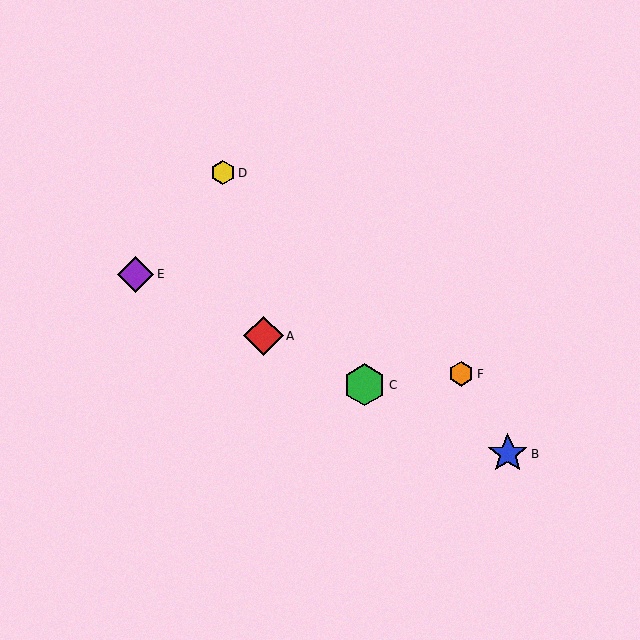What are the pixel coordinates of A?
Object A is at (264, 336).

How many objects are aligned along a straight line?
4 objects (A, B, C, E) are aligned along a straight line.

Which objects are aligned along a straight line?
Objects A, B, C, E are aligned along a straight line.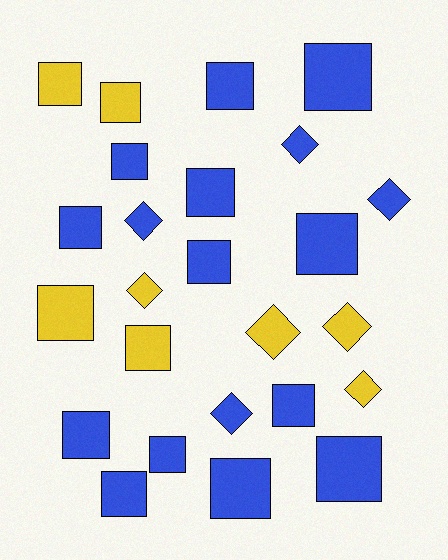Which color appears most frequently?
Blue, with 17 objects.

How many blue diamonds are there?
There are 4 blue diamonds.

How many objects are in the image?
There are 25 objects.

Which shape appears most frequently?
Square, with 17 objects.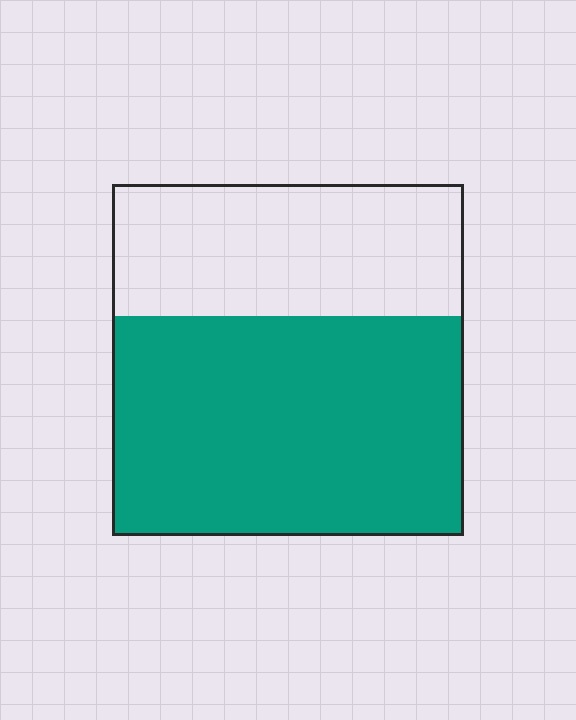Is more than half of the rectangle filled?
Yes.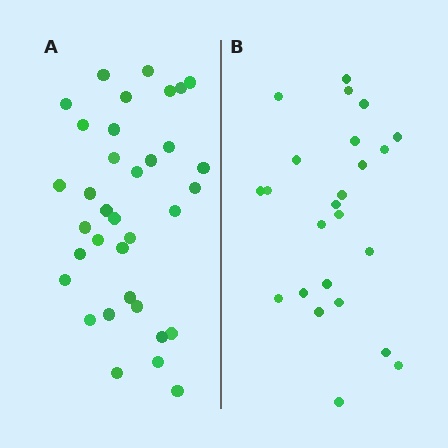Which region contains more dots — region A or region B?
Region A (the left region) has more dots.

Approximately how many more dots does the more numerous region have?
Region A has roughly 12 or so more dots than region B.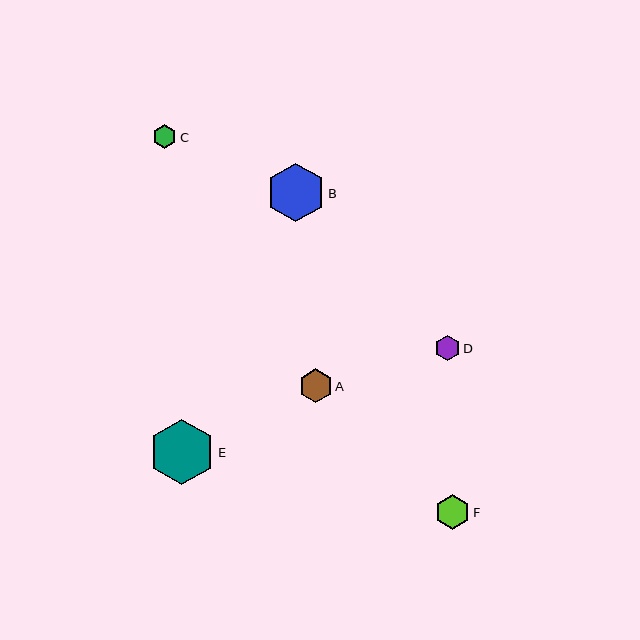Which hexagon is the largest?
Hexagon E is the largest with a size of approximately 66 pixels.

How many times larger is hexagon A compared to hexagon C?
Hexagon A is approximately 1.4 times the size of hexagon C.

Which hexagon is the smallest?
Hexagon C is the smallest with a size of approximately 24 pixels.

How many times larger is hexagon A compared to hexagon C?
Hexagon A is approximately 1.4 times the size of hexagon C.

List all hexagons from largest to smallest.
From largest to smallest: E, B, F, A, D, C.